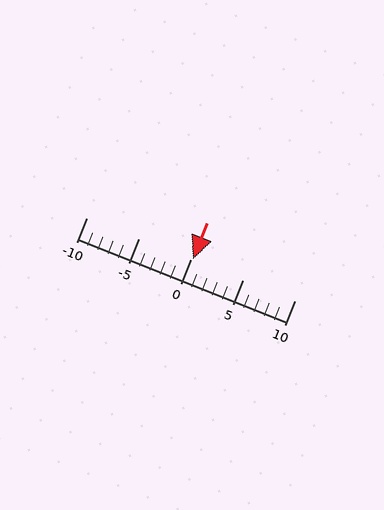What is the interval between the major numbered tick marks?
The major tick marks are spaced 5 units apart.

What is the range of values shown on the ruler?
The ruler shows values from -10 to 10.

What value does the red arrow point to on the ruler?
The red arrow points to approximately 0.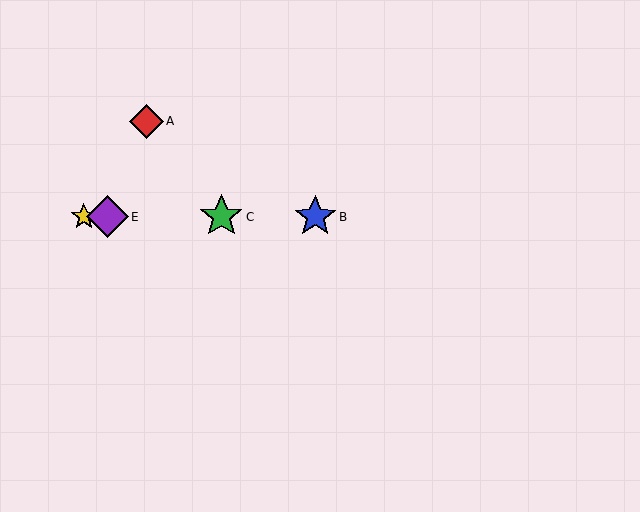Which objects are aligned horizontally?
Objects B, C, D, E are aligned horizontally.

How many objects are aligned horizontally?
4 objects (B, C, D, E) are aligned horizontally.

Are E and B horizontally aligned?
Yes, both are at y≈217.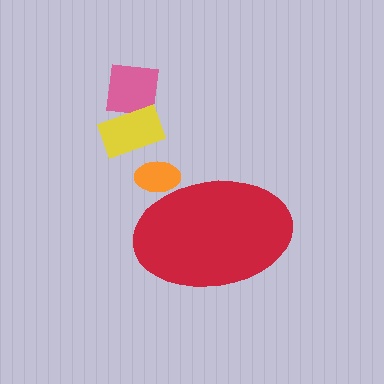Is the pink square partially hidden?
No, the pink square is fully visible.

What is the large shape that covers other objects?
A red ellipse.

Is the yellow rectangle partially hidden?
No, the yellow rectangle is fully visible.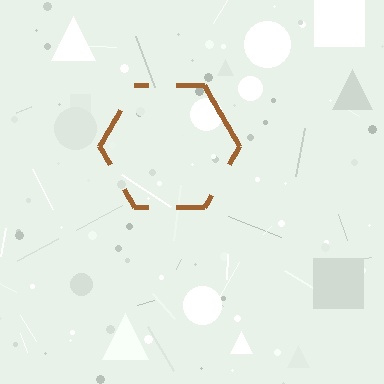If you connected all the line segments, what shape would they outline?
They would outline a hexagon.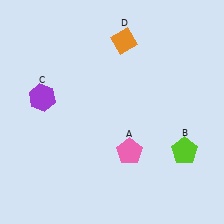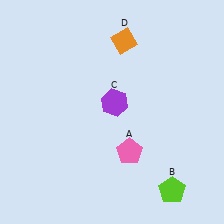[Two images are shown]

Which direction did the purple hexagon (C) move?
The purple hexagon (C) moved right.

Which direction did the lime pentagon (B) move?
The lime pentagon (B) moved down.